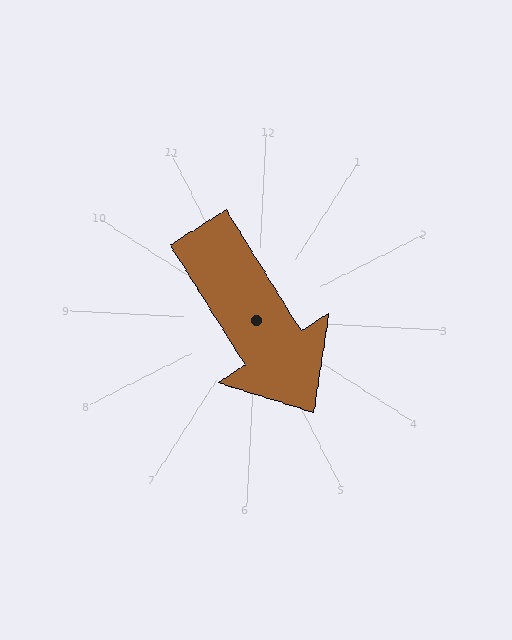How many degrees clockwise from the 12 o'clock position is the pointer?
Approximately 145 degrees.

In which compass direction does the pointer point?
Southeast.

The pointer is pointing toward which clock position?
Roughly 5 o'clock.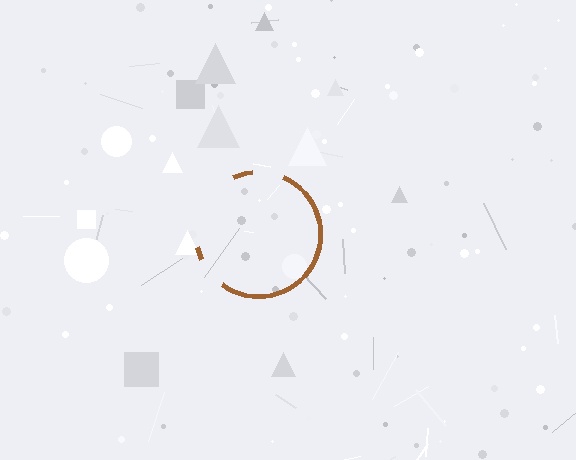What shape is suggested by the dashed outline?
The dashed outline suggests a circle.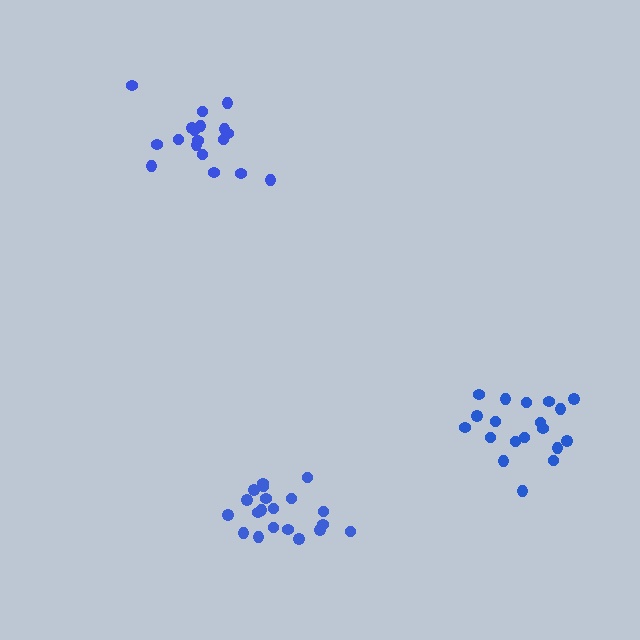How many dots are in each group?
Group 1: 20 dots, Group 2: 19 dots, Group 3: 18 dots (57 total).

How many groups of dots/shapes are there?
There are 3 groups.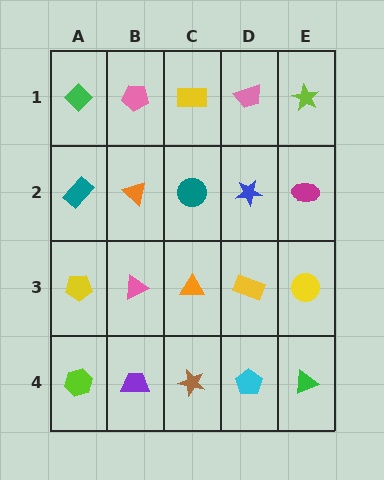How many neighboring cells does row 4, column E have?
2.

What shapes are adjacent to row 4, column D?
A yellow rectangle (row 3, column D), a brown star (row 4, column C), a green triangle (row 4, column E).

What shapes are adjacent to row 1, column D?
A blue star (row 2, column D), a yellow rectangle (row 1, column C), a lime star (row 1, column E).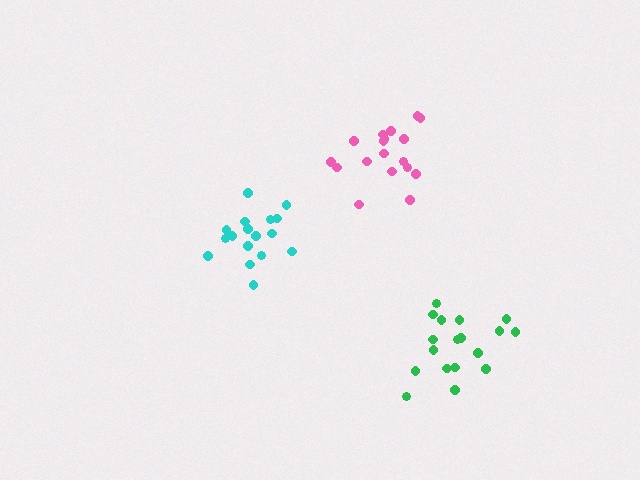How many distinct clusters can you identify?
There are 3 distinct clusters.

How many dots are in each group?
Group 1: 17 dots, Group 2: 18 dots, Group 3: 18 dots (53 total).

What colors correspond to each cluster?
The clusters are colored: cyan, green, pink.